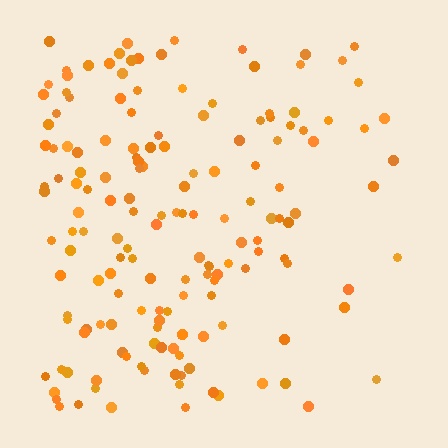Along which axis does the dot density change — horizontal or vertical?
Horizontal.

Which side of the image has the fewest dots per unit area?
The right.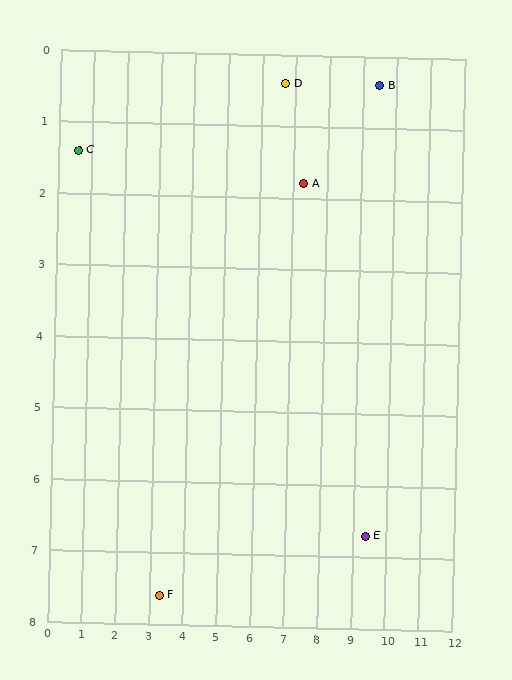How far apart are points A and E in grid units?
Points A and E are about 5.3 grid units apart.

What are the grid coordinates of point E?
Point E is at approximately (9.4, 6.7).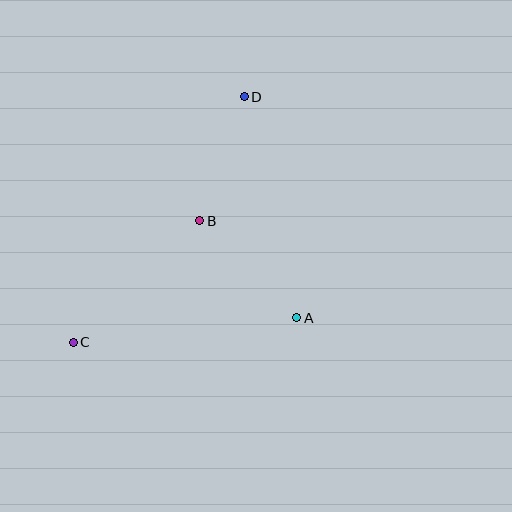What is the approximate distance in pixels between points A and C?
The distance between A and C is approximately 225 pixels.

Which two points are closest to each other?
Points B and D are closest to each other.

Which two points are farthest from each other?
Points C and D are farthest from each other.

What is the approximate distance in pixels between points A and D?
The distance between A and D is approximately 227 pixels.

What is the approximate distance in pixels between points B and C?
The distance between B and C is approximately 175 pixels.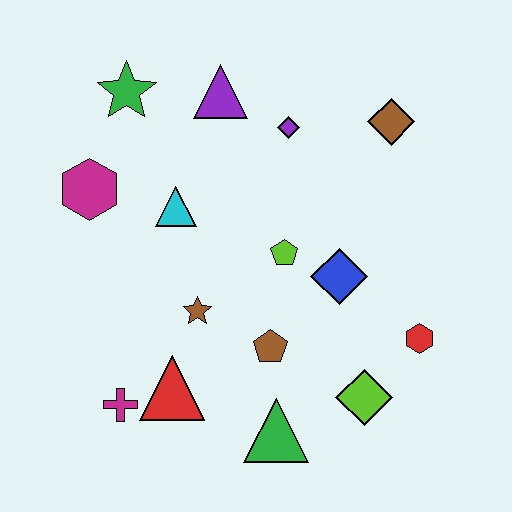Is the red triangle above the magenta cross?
Yes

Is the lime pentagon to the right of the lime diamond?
No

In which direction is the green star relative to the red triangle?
The green star is above the red triangle.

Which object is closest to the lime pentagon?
The blue diamond is closest to the lime pentagon.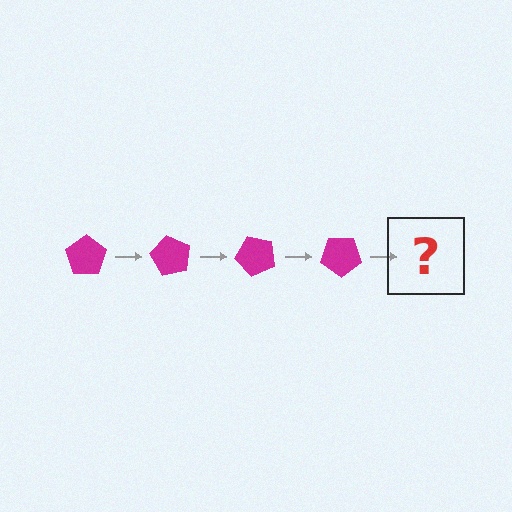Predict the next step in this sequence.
The next step is a magenta pentagon rotated 240 degrees.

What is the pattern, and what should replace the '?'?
The pattern is that the pentagon rotates 60 degrees each step. The '?' should be a magenta pentagon rotated 240 degrees.